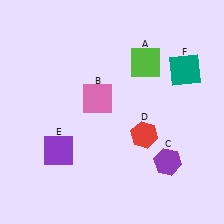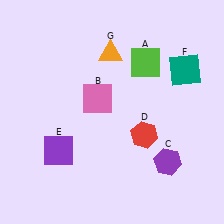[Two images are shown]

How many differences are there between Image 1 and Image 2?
There is 1 difference between the two images.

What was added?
An orange triangle (G) was added in Image 2.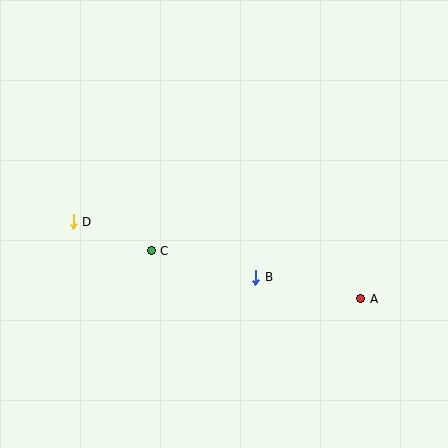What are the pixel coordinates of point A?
Point A is at (361, 299).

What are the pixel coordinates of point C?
Point C is at (151, 251).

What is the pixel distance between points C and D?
The distance between C and D is 83 pixels.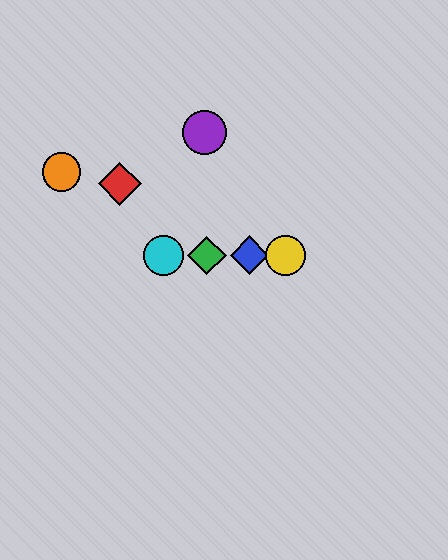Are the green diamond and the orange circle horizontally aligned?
No, the green diamond is at y≈255 and the orange circle is at y≈172.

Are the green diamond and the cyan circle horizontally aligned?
Yes, both are at y≈255.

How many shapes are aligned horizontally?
4 shapes (the blue diamond, the green diamond, the yellow circle, the cyan circle) are aligned horizontally.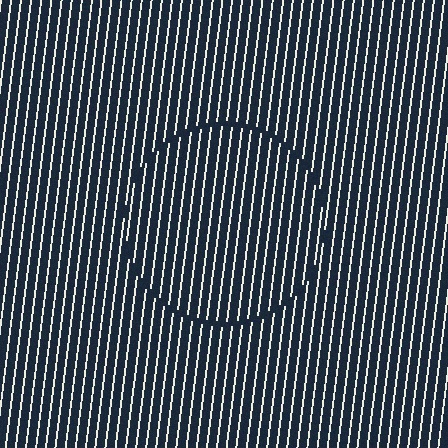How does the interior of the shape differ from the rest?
The interior of the shape contains the same grating, shifted by half a period — the contour is defined by the phase discontinuity where line-ends from the inner and outer gratings abut.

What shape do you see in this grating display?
An illusory circle. The interior of the shape contains the same grating, shifted by half a period — the contour is defined by the phase discontinuity where line-ends from the inner and outer gratings abut.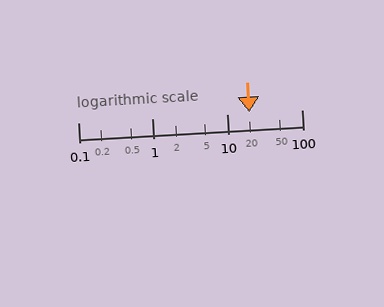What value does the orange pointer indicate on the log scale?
The pointer indicates approximately 20.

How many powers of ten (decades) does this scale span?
The scale spans 3 decades, from 0.1 to 100.